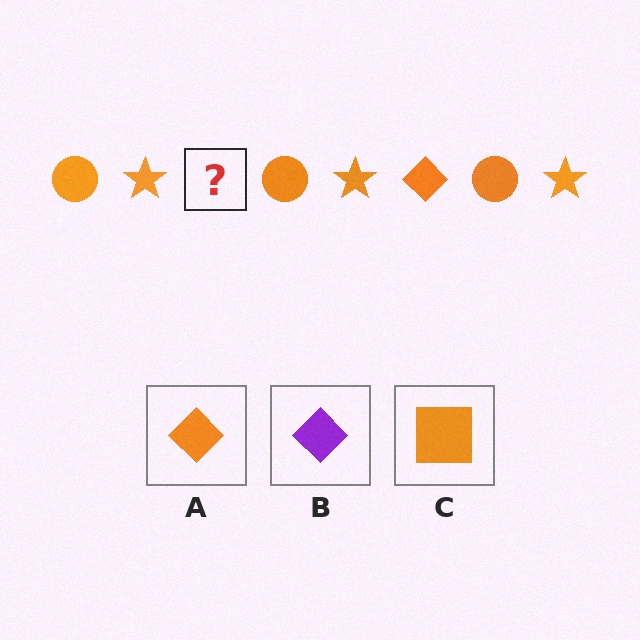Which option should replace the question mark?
Option A.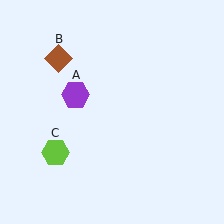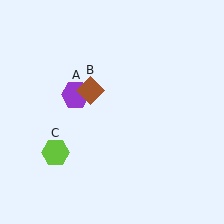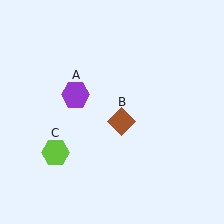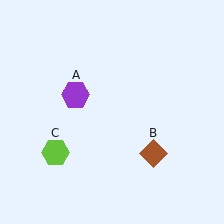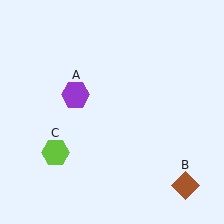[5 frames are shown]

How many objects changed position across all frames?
1 object changed position: brown diamond (object B).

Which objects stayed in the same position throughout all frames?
Purple hexagon (object A) and lime hexagon (object C) remained stationary.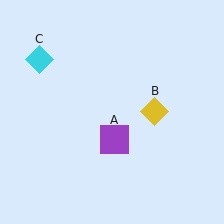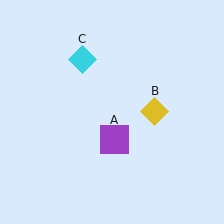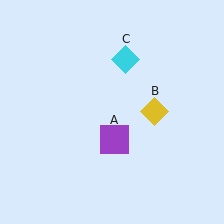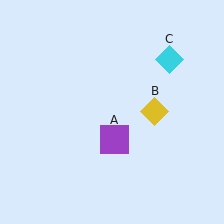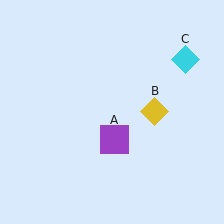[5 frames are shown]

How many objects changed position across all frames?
1 object changed position: cyan diamond (object C).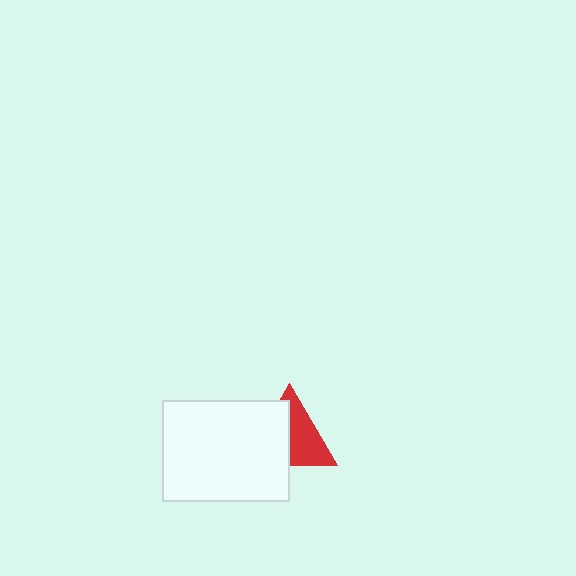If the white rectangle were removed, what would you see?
You would see the complete red triangle.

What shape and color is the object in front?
The object in front is a white rectangle.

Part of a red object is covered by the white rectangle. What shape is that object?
It is a triangle.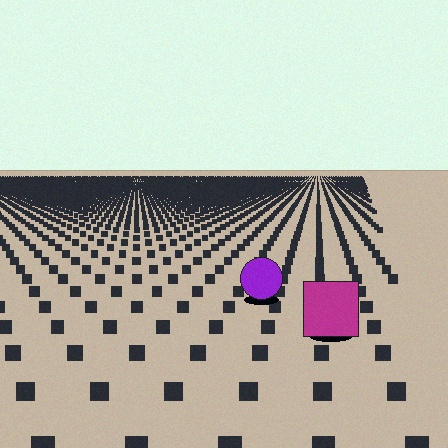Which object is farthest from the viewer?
The purple circle is farthest from the viewer. It appears smaller and the ground texture around it is denser.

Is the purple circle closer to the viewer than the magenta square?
No. The magenta square is closer — you can tell from the texture gradient: the ground texture is coarser near it.